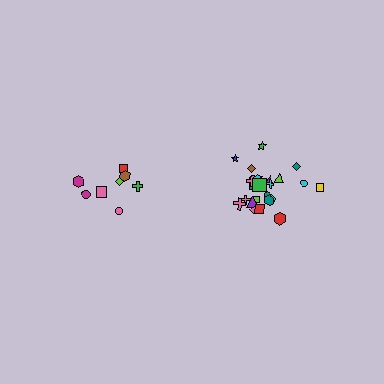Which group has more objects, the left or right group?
The right group.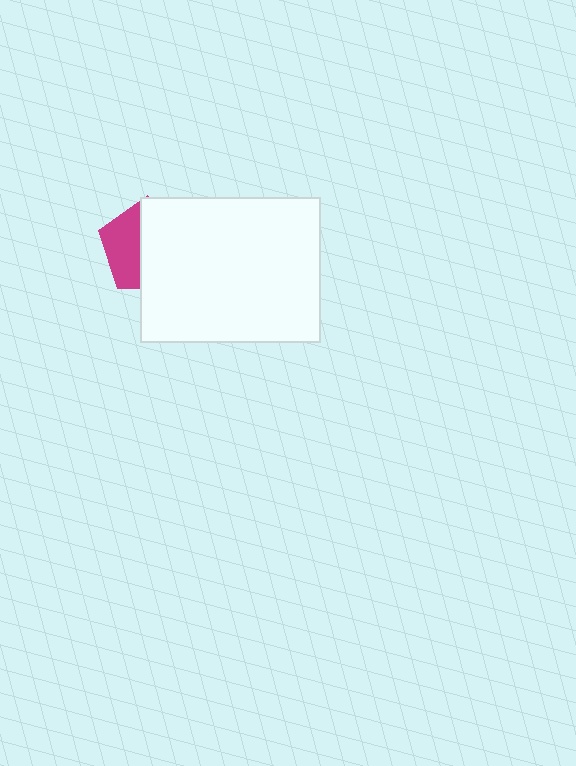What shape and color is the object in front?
The object in front is a white rectangle.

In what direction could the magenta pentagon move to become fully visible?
The magenta pentagon could move left. That would shift it out from behind the white rectangle entirely.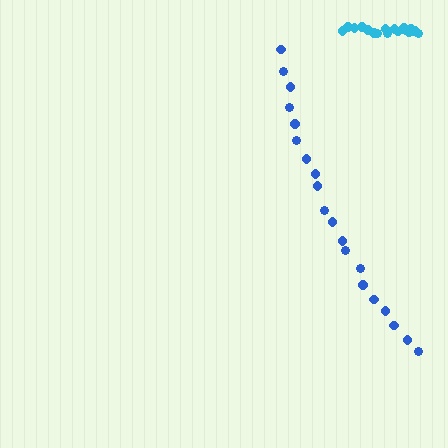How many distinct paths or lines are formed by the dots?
There are 2 distinct paths.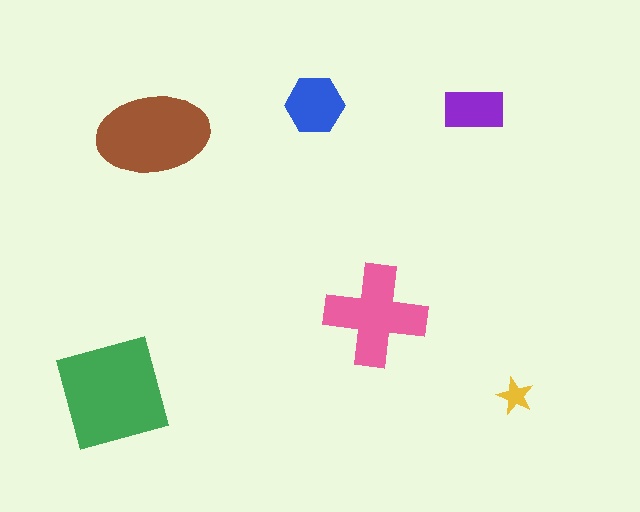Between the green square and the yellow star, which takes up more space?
The green square.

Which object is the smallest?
The yellow star.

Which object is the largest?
The green square.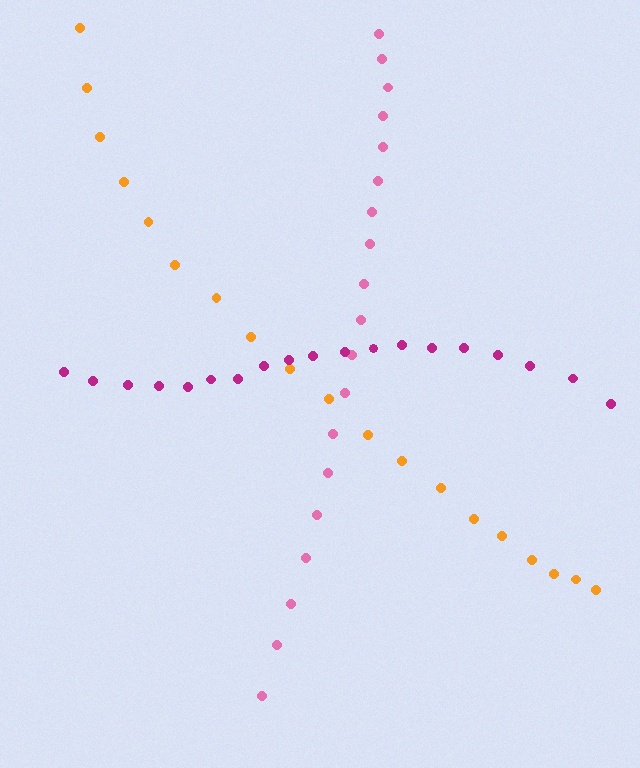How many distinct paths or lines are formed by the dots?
There are 3 distinct paths.